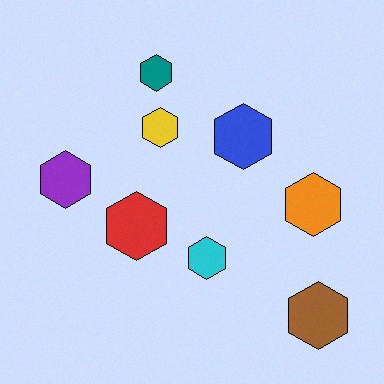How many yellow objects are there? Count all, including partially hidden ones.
There is 1 yellow object.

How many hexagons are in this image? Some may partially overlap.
There are 8 hexagons.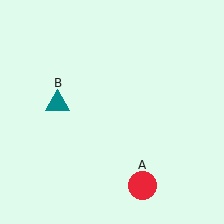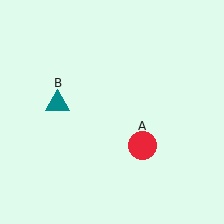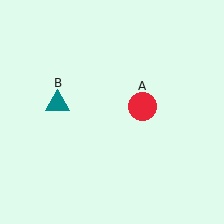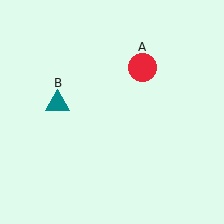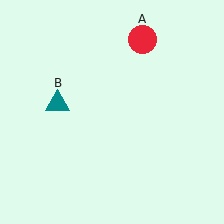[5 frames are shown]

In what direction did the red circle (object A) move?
The red circle (object A) moved up.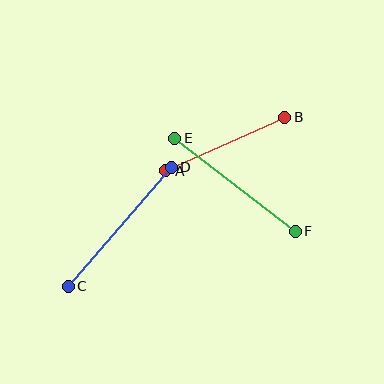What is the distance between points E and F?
The distance is approximately 152 pixels.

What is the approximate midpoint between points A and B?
The midpoint is at approximately (225, 144) pixels.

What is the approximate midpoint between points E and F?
The midpoint is at approximately (235, 185) pixels.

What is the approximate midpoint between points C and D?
The midpoint is at approximately (120, 227) pixels.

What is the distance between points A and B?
The distance is approximately 131 pixels.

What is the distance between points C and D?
The distance is approximately 157 pixels.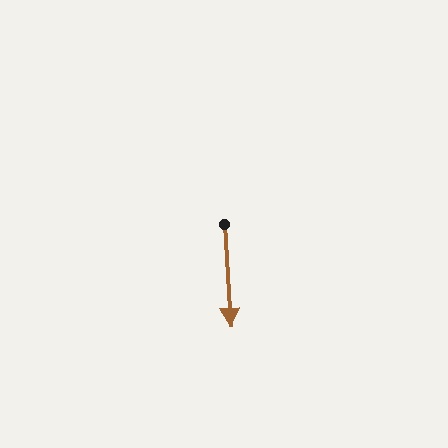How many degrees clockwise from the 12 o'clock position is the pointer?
Approximately 176 degrees.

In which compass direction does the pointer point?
South.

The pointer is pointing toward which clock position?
Roughly 6 o'clock.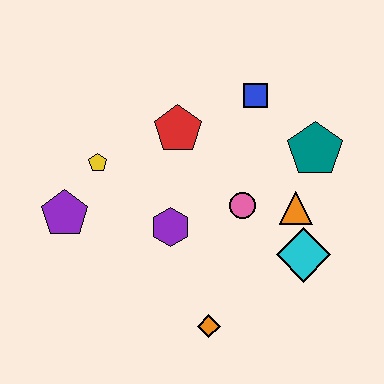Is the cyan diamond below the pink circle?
Yes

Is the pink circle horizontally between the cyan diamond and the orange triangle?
No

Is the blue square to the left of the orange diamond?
No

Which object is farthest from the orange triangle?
The purple pentagon is farthest from the orange triangle.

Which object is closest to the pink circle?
The orange triangle is closest to the pink circle.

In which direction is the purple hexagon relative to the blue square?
The purple hexagon is below the blue square.